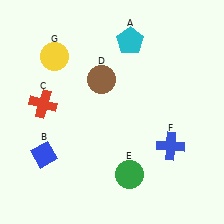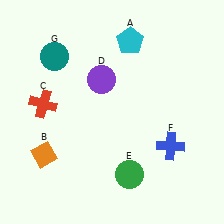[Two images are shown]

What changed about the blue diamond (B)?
In Image 1, B is blue. In Image 2, it changed to orange.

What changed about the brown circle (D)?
In Image 1, D is brown. In Image 2, it changed to purple.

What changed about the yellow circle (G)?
In Image 1, G is yellow. In Image 2, it changed to teal.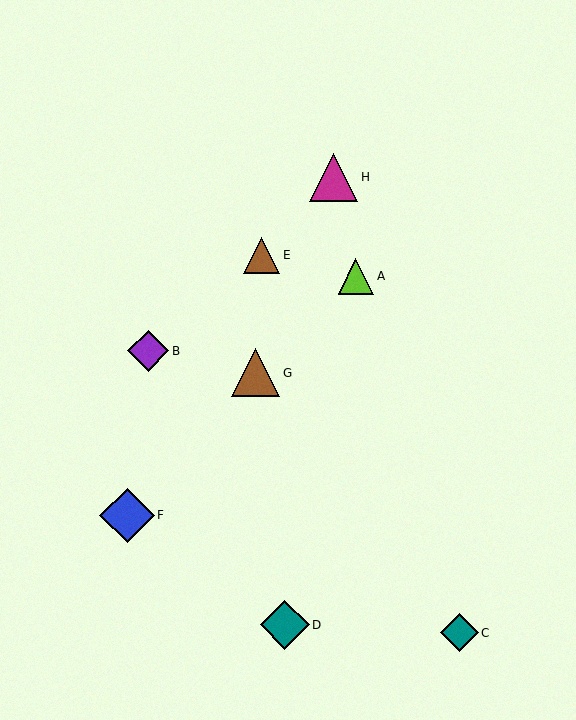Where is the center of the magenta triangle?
The center of the magenta triangle is at (334, 177).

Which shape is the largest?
The blue diamond (labeled F) is the largest.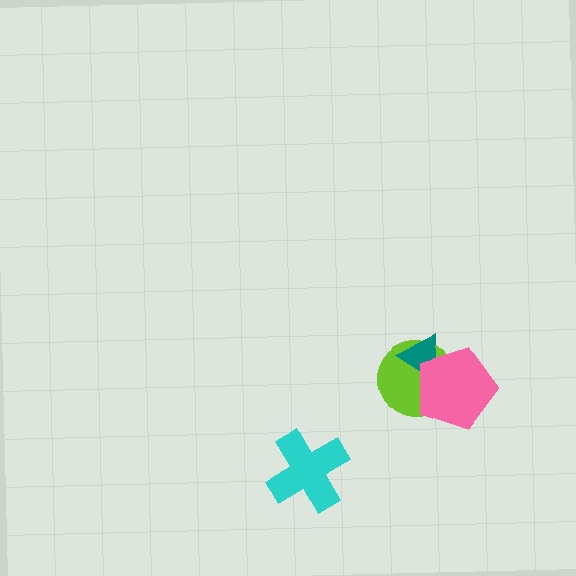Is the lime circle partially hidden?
Yes, it is partially covered by another shape.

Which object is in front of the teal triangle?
The pink pentagon is in front of the teal triangle.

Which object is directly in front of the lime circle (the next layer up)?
The teal triangle is directly in front of the lime circle.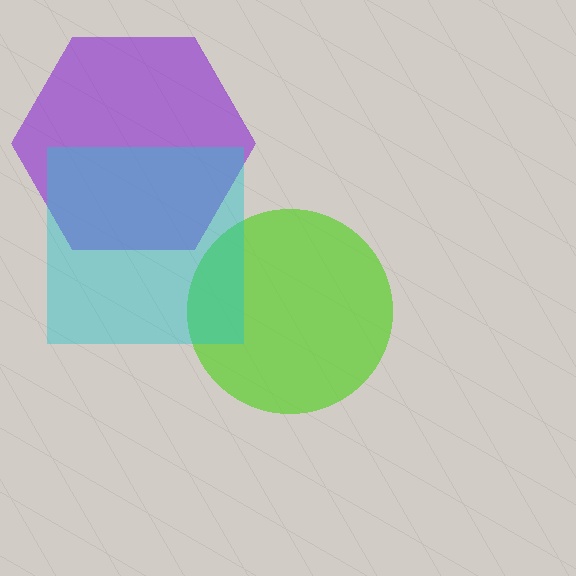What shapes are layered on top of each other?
The layered shapes are: a purple hexagon, a lime circle, a cyan square.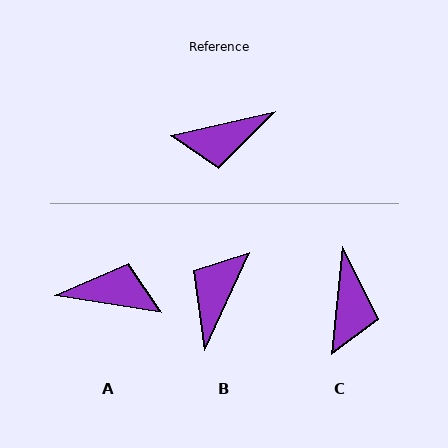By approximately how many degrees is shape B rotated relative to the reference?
Approximately 127 degrees clockwise.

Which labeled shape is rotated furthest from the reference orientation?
A, about 159 degrees away.